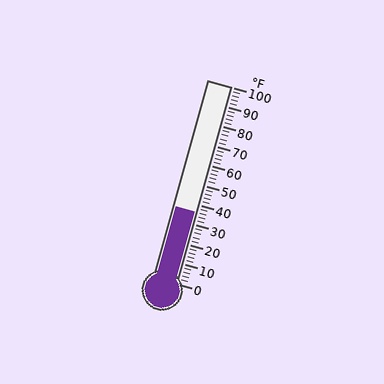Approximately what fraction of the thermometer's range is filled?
The thermometer is filled to approximately 35% of its range.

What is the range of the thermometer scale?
The thermometer scale ranges from 0°F to 100°F.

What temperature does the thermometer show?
The thermometer shows approximately 36°F.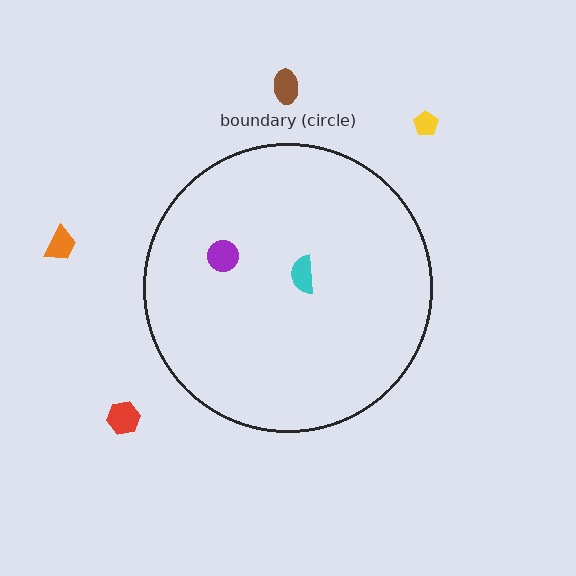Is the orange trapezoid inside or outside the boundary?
Outside.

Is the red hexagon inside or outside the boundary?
Outside.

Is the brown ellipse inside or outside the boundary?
Outside.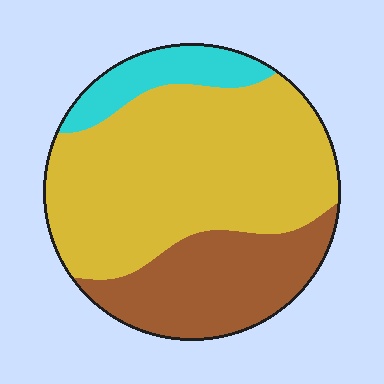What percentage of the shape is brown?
Brown covers about 25% of the shape.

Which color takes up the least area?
Cyan, at roughly 10%.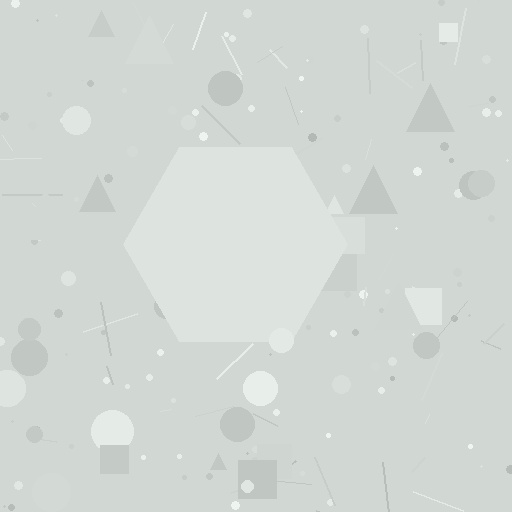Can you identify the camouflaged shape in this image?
The camouflaged shape is a hexagon.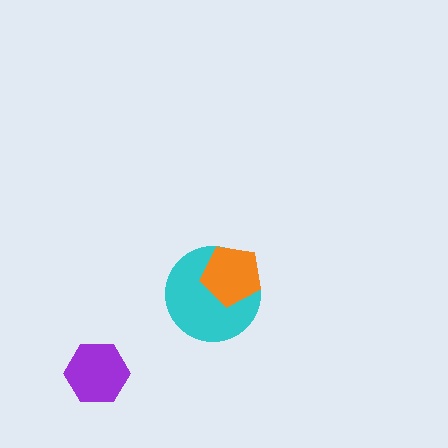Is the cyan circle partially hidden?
Yes, it is partially covered by another shape.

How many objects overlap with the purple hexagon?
0 objects overlap with the purple hexagon.